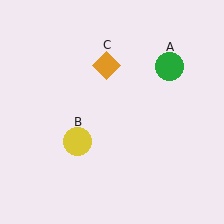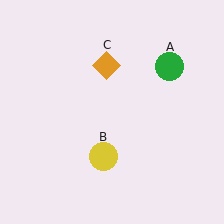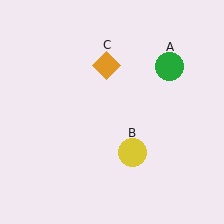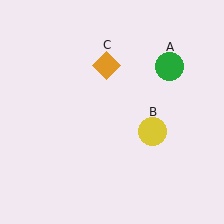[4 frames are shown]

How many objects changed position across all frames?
1 object changed position: yellow circle (object B).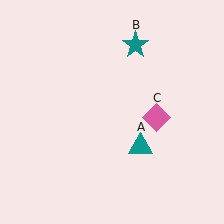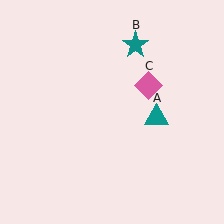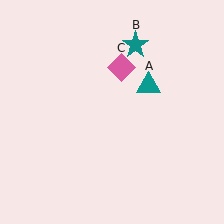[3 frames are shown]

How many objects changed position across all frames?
2 objects changed position: teal triangle (object A), pink diamond (object C).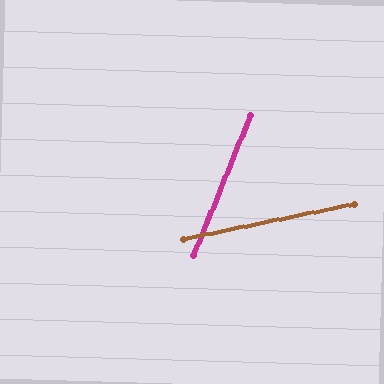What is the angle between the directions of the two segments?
Approximately 56 degrees.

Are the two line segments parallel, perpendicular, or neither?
Neither parallel nor perpendicular — they differ by about 56°.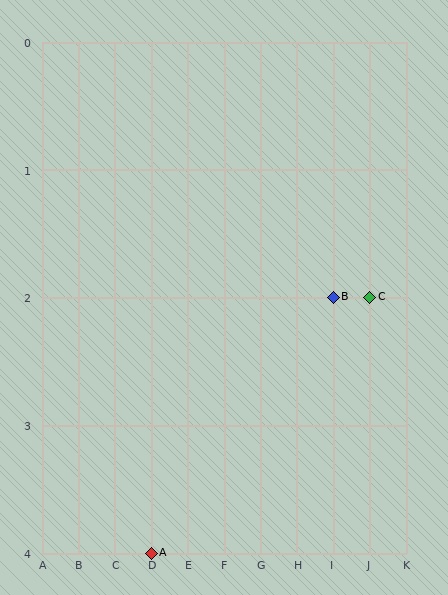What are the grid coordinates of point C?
Point C is at grid coordinates (J, 2).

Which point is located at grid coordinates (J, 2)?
Point C is at (J, 2).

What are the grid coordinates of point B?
Point B is at grid coordinates (I, 2).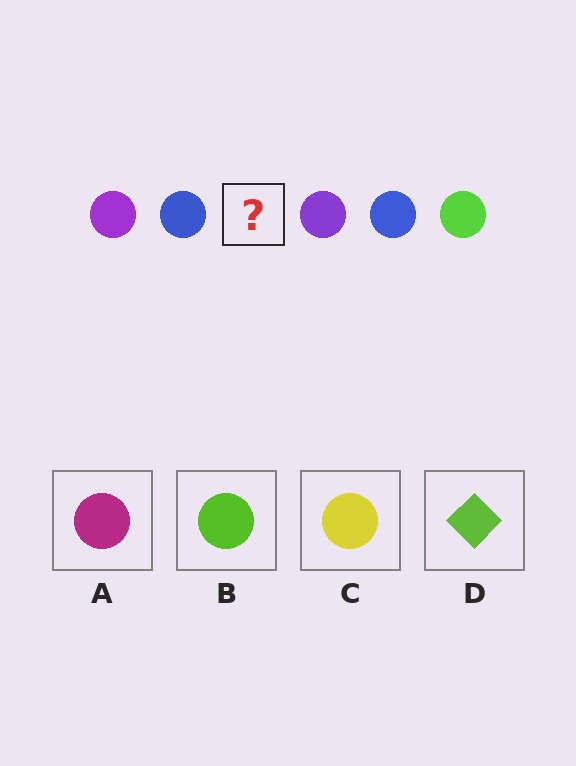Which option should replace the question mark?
Option B.